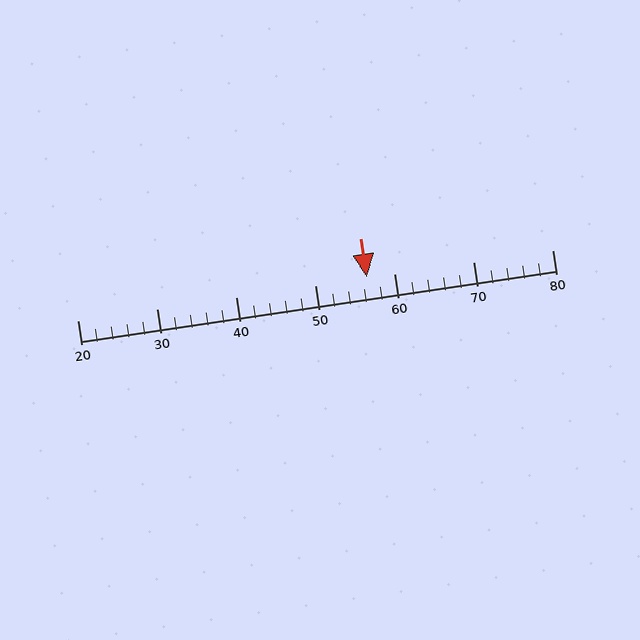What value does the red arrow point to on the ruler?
The red arrow points to approximately 57.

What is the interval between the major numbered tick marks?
The major tick marks are spaced 10 units apart.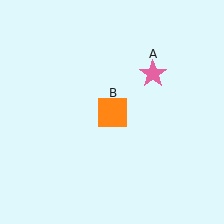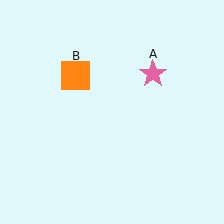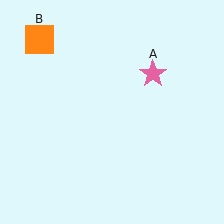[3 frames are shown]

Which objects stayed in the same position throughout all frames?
Pink star (object A) remained stationary.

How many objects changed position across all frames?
1 object changed position: orange square (object B).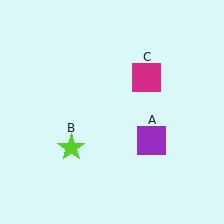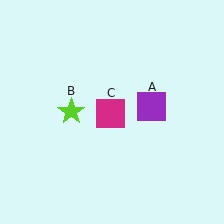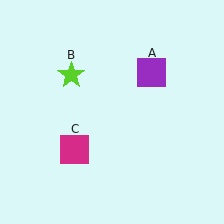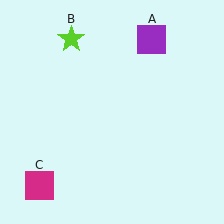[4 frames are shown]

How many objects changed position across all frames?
3 objects changed position: purple square (object A), lime star (object B), magenta square (object C).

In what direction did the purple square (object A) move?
The purple square (object A) moved up.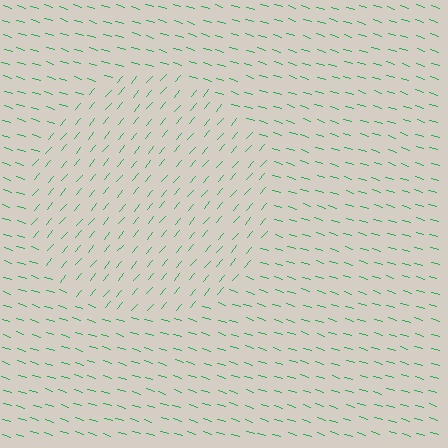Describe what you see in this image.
The image is filled with small green line segments. A circle region in the image has lines oriented differently from the surrounding lines, creating a visible texture boundary.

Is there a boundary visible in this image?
Yes, there is a texture boundary formed by a change in line orientation.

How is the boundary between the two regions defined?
The boundary is defined purely by a change in line orientation (approximately 67 degrees difference). All lines are the same color and thickness.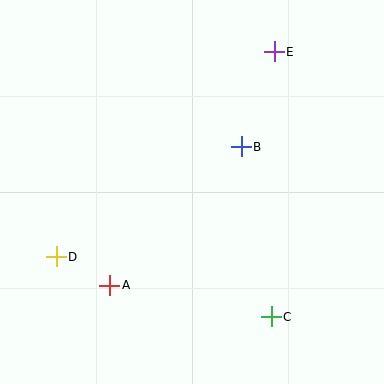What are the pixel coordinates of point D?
Point D is at (56, 257).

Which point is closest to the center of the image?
Point B at (241, 147) is closest to the center.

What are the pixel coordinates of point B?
Point B is at (241, 147).